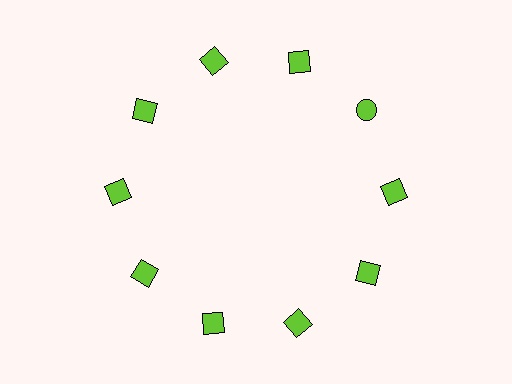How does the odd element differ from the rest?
It has a different shape: circle instead of square.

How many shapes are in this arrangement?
There are 10 shapes arranged in a ring pattern.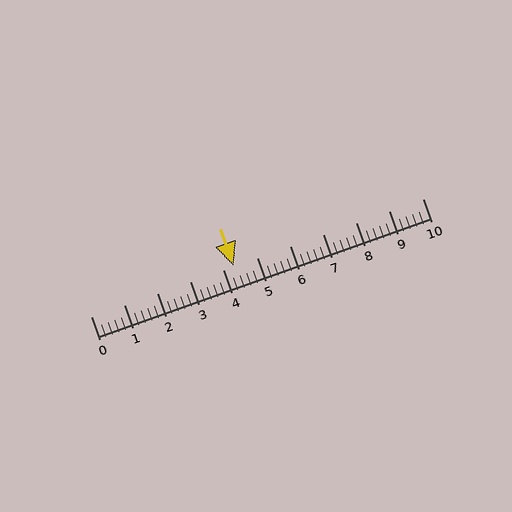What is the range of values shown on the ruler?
The ruler shows values from 0 to 10.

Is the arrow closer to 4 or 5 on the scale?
The arrow is closer to 4.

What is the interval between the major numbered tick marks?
The major tick marks are spaced 1 units apart.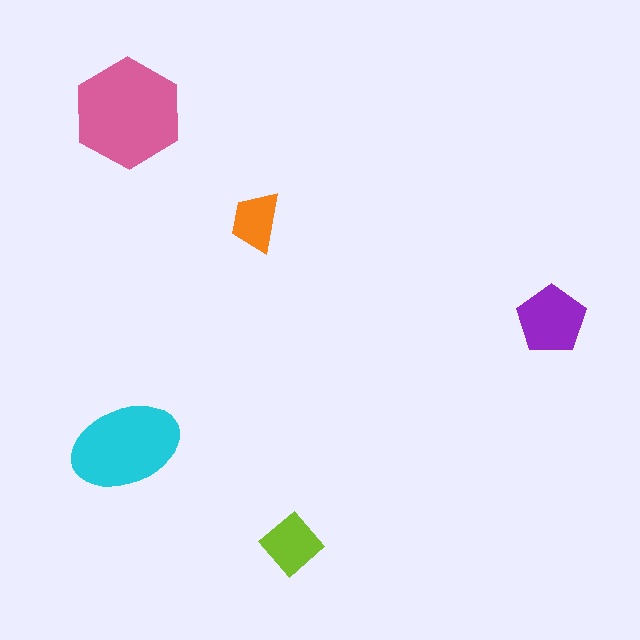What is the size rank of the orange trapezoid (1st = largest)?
5th.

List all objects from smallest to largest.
The orange trapezoid, the lime diamond, the purple pentagon, the cyan ellipse, the pink hexagon.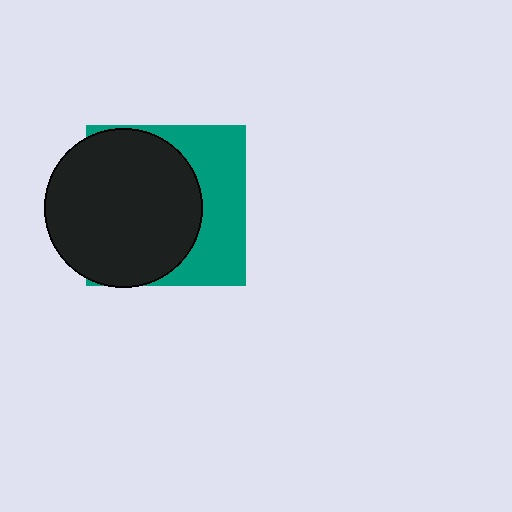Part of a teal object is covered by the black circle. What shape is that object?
It is a square.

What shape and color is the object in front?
The object in front is a black circle.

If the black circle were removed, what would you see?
You would see the complete teal square.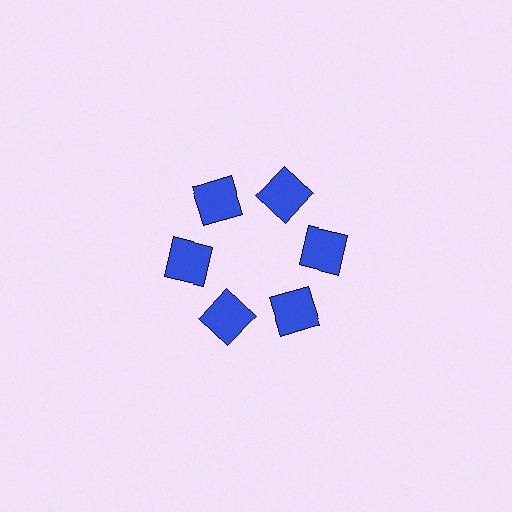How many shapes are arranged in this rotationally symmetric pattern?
There are 6 shapes, arranged in 6 groups of 1.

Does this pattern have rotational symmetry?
Yes, this pattern has 6-fold rotational symmetry. It looks the same after rotating 60 degrees around the center.